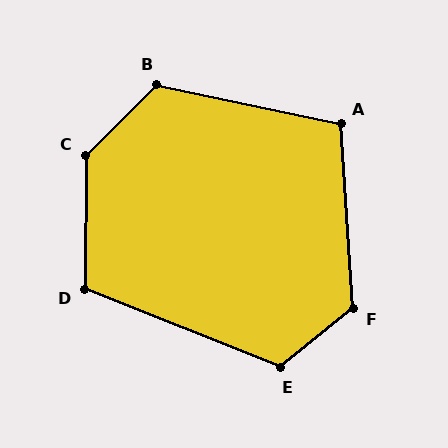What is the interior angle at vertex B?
Approximately 123 degrees (obtuse).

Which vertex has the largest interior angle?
C, at approximately 135 degrees.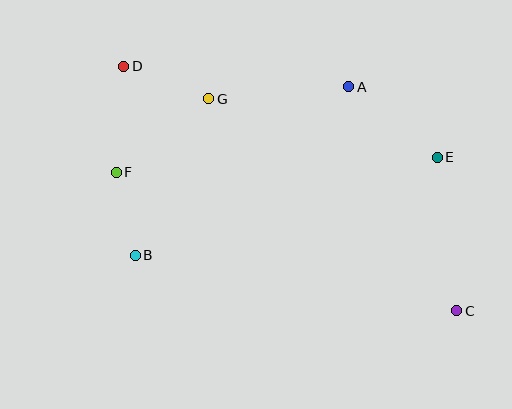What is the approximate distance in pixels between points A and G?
The distance between A and G is approximately 141 pixels.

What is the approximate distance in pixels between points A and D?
The distance between A and D is approximately 226 pixels.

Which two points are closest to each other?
Points B and F are closest to each other.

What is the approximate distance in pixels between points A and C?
The distance between A and C is approximately 249 pixels.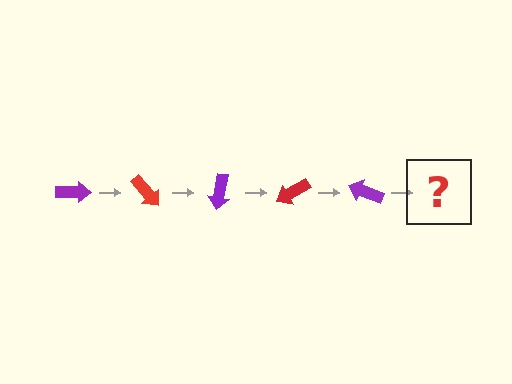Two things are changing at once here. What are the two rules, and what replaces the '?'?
The two rules are that it rotates 50 degrees each step and the color cycles through purple and red. The '?' should be a red arrow, rotated 250 degrees from the start.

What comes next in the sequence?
The next element should be a red arrow, rotated 250 degrees from the start.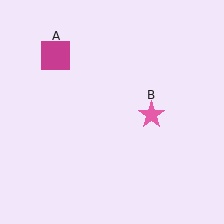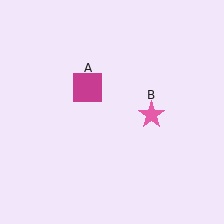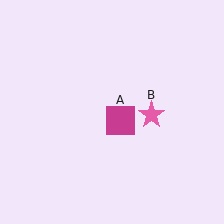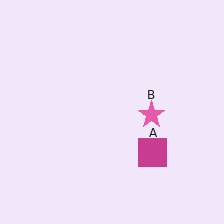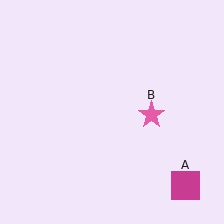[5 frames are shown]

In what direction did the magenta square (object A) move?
The magenta square (object A) moved down and to the right.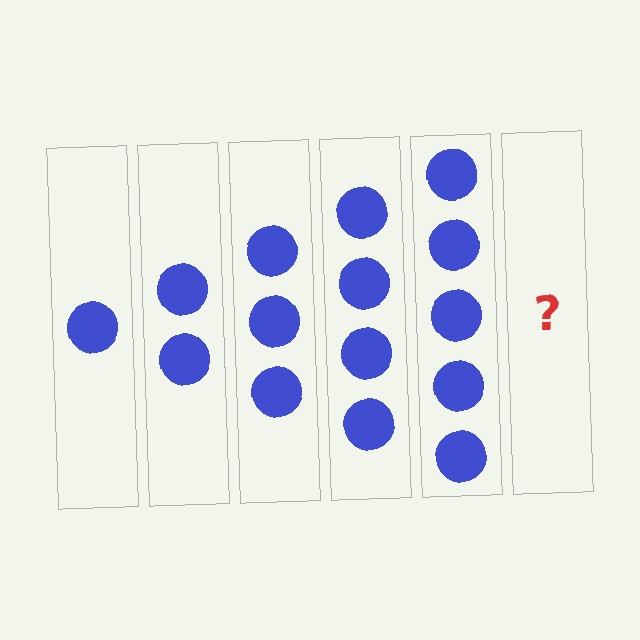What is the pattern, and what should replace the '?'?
The pattern is that each step adds one more circle. The '?' should be 6 circles.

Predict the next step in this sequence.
The next step is 6 circles.